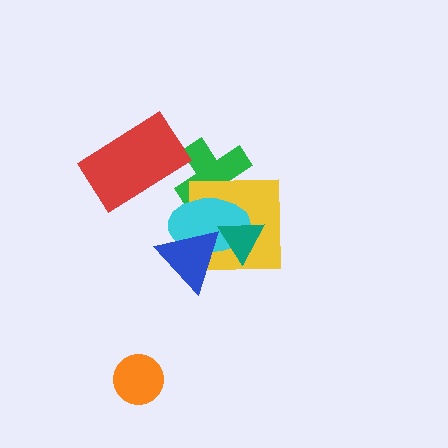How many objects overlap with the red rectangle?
0 objects overlap with the red rectangle.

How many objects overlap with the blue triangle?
3 objects overlap with the blue triangle.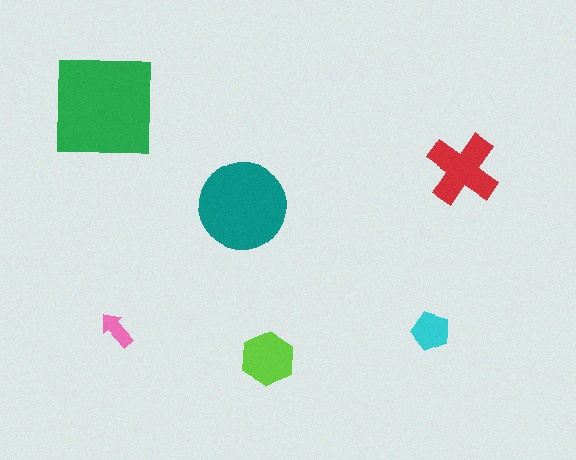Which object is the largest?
The green square.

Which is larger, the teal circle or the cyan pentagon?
The teal circle.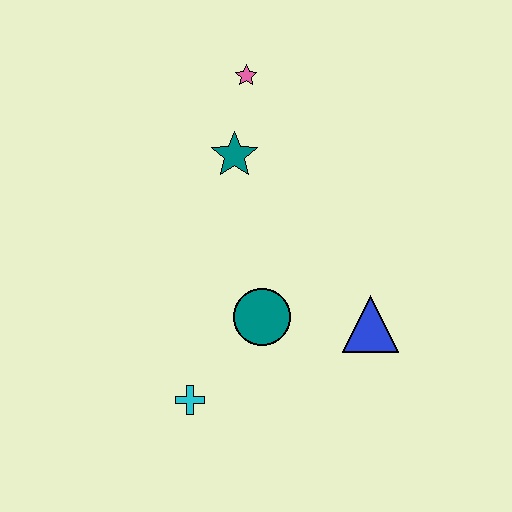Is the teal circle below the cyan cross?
No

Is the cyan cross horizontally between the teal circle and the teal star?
No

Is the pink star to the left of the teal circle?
Yes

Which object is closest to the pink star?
The teal star is closest to the pink star.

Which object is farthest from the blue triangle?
The pink star is farthest from the blue triangle.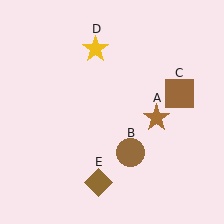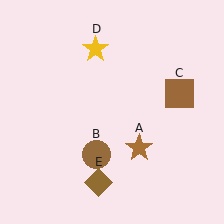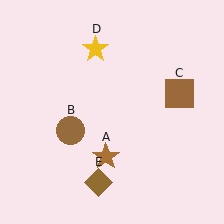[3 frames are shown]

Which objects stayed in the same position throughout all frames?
Brown square (object C) and yellow star (object D) and brown diamond (object E) remained stationary.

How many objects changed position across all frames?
2 objects changed position: brown star (object A), brown circle (object B).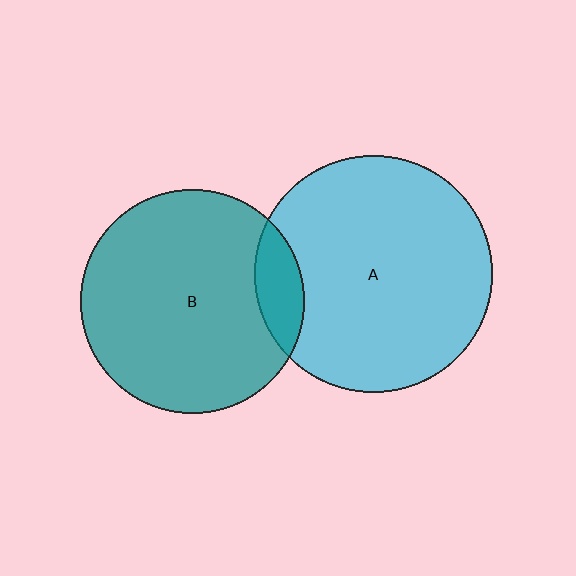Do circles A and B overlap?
Yes.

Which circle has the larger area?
Circle A (cyan).